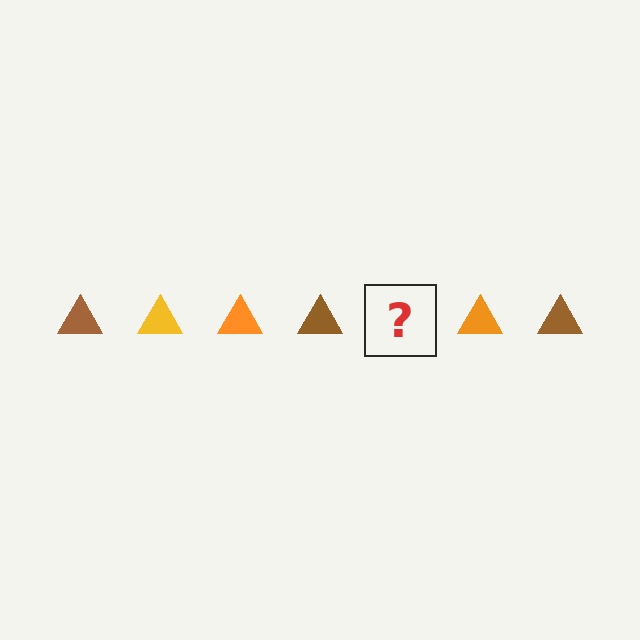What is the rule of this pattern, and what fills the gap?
The rule is that the pattern cycles through brown, yellow, orange triangles. The gap should be filled with a yellow triangle.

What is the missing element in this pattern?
The missing element is a yellow triangle.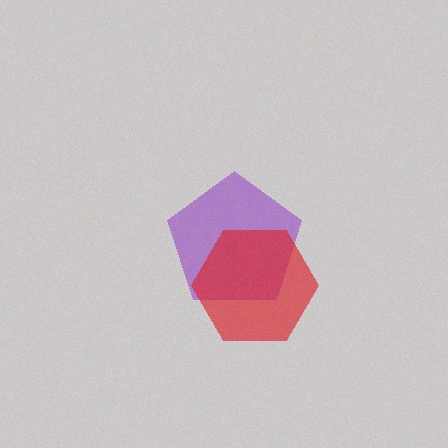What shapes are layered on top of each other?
The layered shapes are: a purple pentagon, a red hexagon.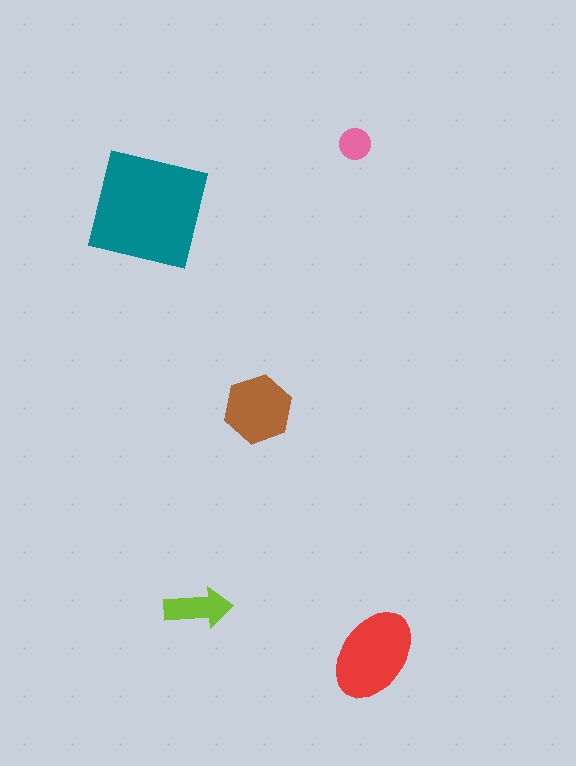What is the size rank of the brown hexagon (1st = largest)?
3rd.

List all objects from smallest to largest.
The pink circle, the lime arrow, the brown hexagon, the red ellipse, the teal square.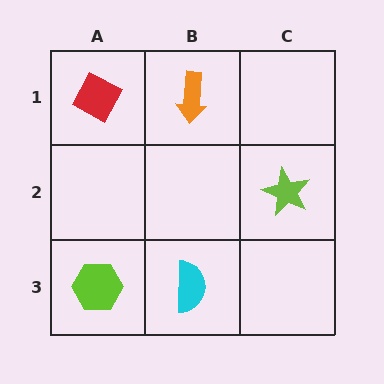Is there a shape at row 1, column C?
No, that cell is empty.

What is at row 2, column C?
A lime star.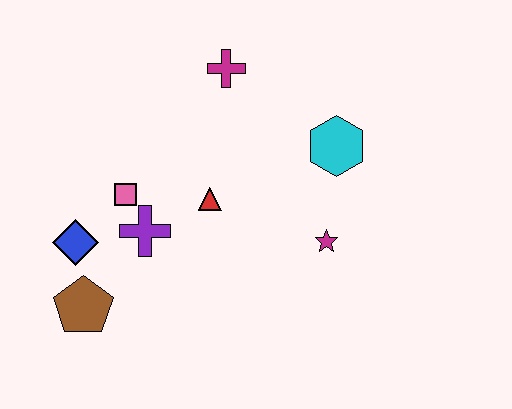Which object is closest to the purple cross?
The pink square is closest to the purple cross.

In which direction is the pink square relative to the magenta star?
The pink square is to the left of the magenta star.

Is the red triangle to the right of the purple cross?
Yes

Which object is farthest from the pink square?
The cyan hexagon is farthest from the pink square.